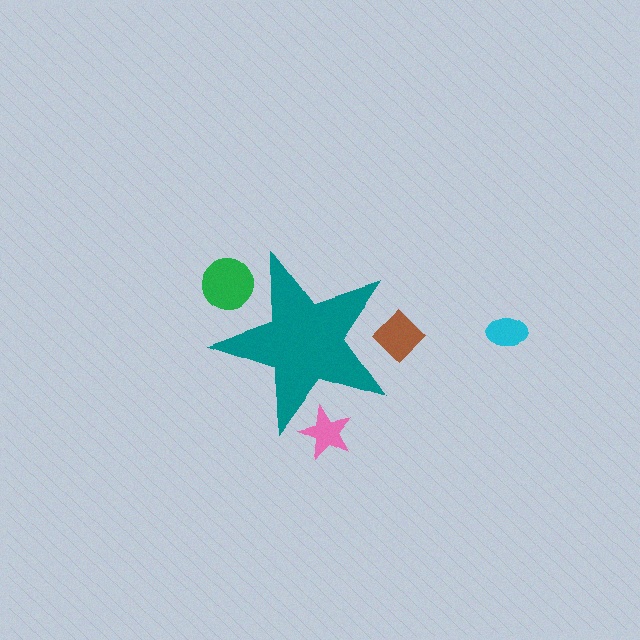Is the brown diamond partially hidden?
Yes, the brown diamond is partially hidden behind the teal star.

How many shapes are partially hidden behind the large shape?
3 shapes are partially hidden.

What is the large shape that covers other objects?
A teal star.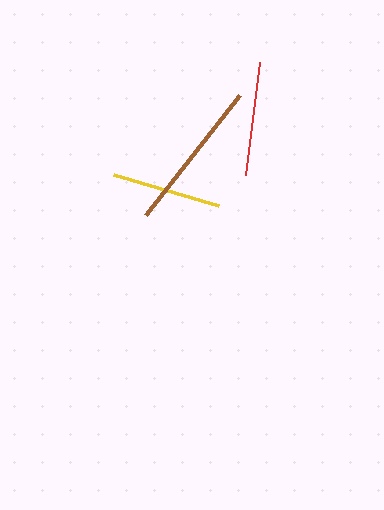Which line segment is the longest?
The brown line is the longest at approximately 152 pixels.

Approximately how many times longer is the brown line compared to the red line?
The brown line is approximately 1.3 times the length of the red line.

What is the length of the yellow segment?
The yellow segment is approximately 110 pixels long.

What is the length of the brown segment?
The brown segment is approximately 152 pixels long.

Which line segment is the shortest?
The yellow line is the shortest at approximately 110 pixels.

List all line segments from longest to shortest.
From longest to shortest: brown, red, yellow.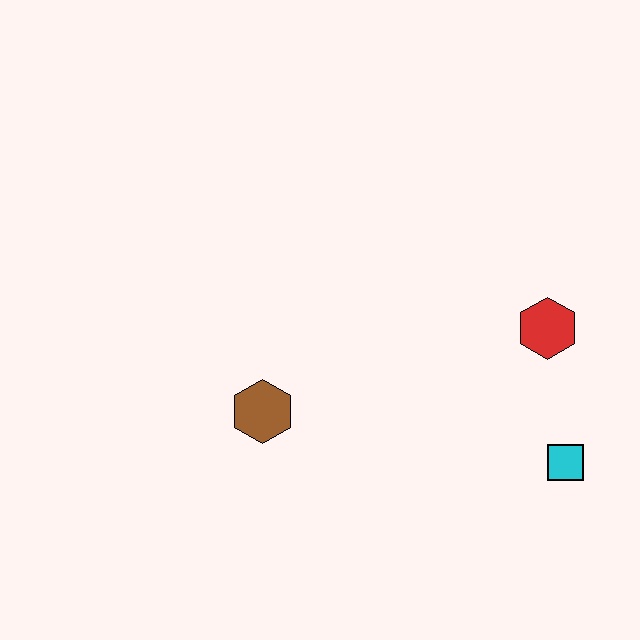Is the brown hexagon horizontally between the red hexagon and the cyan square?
No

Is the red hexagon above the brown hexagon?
Yes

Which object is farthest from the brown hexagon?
The cyan square is farthest from the brown hexagon.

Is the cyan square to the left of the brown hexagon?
No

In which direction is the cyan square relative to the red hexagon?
The cyan square is below the red hexagon.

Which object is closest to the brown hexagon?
The red hexagon is closest to the brown hexagon.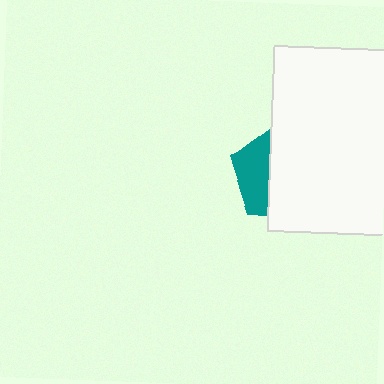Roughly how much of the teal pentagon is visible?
A small part of it is visible (roughly 34%).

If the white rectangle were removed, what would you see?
You would see the complete teal pentagon.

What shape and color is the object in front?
The object in front is a white rectangle.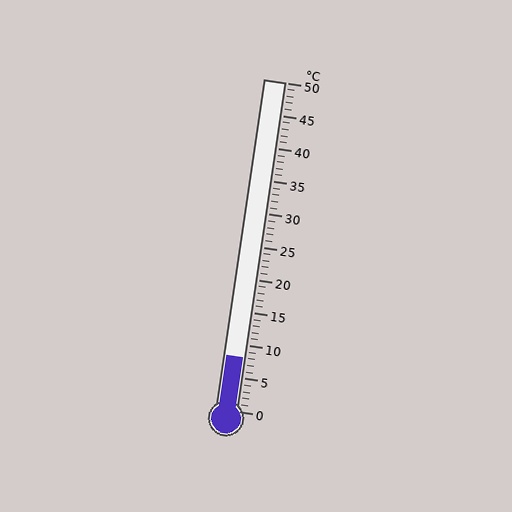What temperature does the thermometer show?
The thermometer shows approximately 8°C.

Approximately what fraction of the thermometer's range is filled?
The thermometer is filled to approximately 15% of its range.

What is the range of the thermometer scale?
The thermometer scale ranges from 0°C to 50°C.